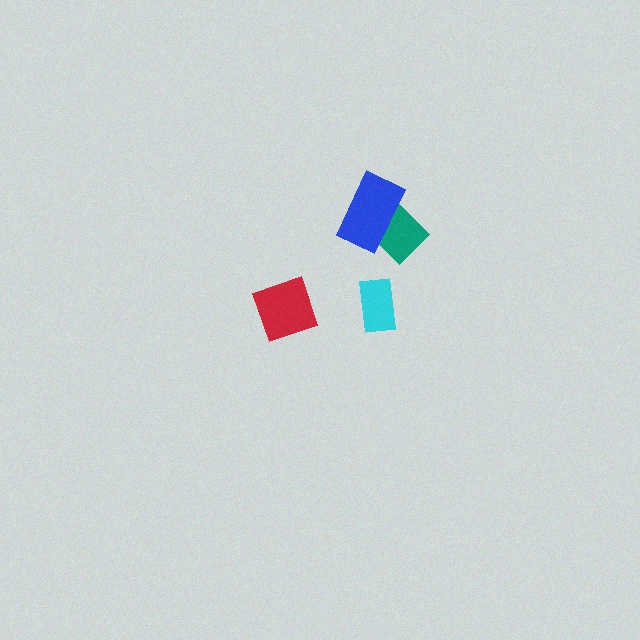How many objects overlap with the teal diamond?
1 object overlaps with the teal diamond.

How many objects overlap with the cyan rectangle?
0 objects overlap with the cyan rectangle.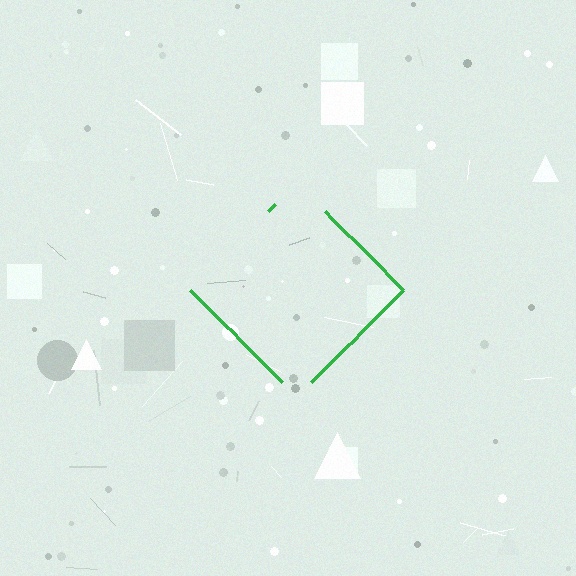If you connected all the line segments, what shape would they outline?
They would outline a diamond.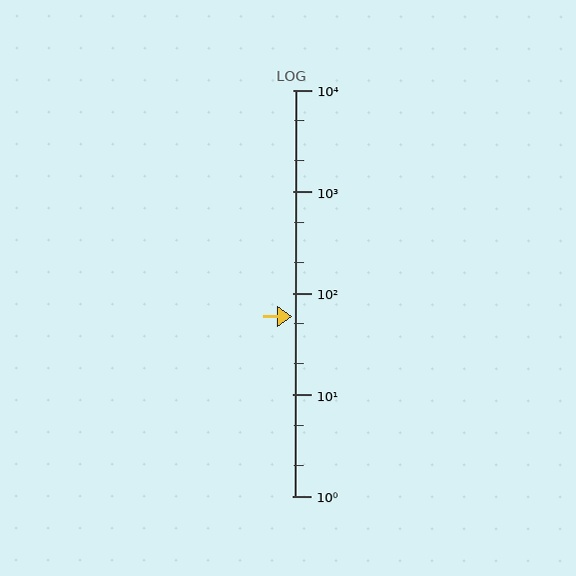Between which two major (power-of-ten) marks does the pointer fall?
The pointer is between 10 and 100.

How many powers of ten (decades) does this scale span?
The scale spans 4 decades, from 1 to 10000.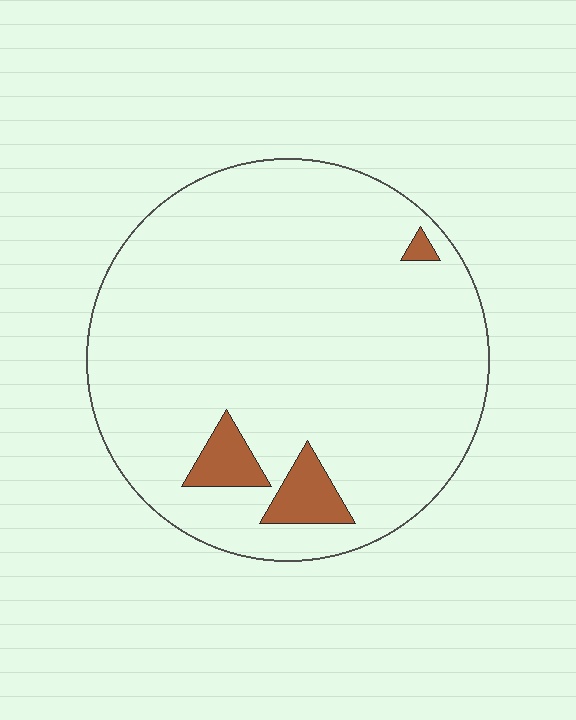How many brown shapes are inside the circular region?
3.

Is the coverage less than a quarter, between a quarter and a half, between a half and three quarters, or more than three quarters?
Less than a quarter.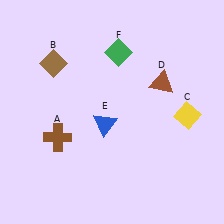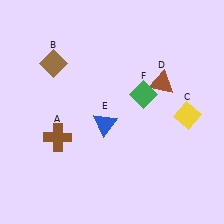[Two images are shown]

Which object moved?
The green diamond (F) moved down.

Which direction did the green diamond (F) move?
The green diamond (F) moved down.